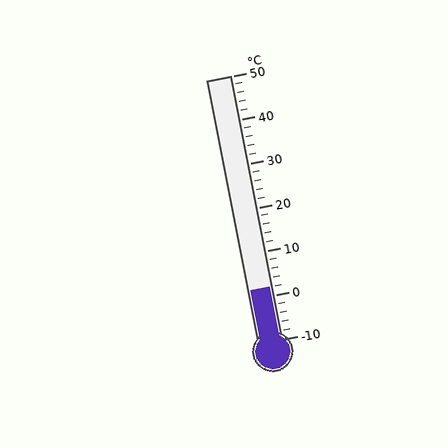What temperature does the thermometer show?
The thermometer shows approximately 2°C.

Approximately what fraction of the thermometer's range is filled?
The thermometer is filled to approximately 20% of its range.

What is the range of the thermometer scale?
The thermometer scale ranges from -10°C to 50°C.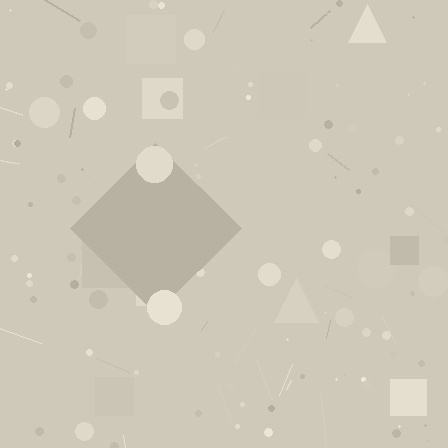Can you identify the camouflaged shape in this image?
The camouflaged shape is a diamond.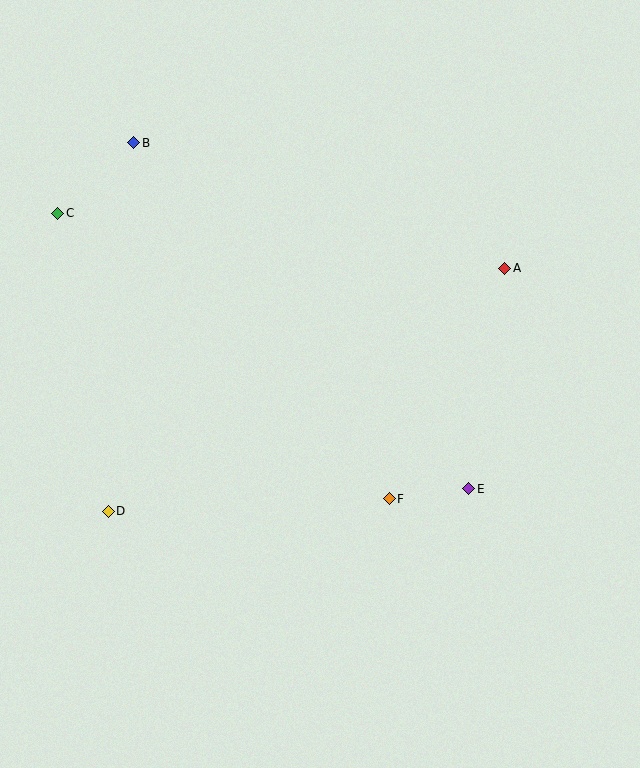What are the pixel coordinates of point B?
Point B is at (134, 143).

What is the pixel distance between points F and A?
The distance between F and A is 258 pixels.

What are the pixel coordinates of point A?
Point A is at (505, 268).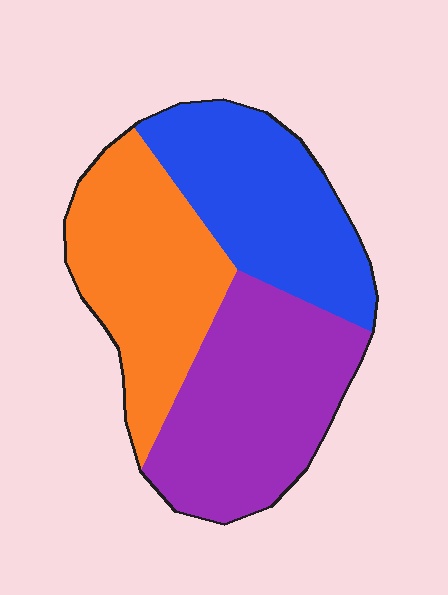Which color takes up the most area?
Purple, at roughly 35%.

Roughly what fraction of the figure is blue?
Blue covers about 30% of the figure.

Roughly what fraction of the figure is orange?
Orange covers about 35% of the figure.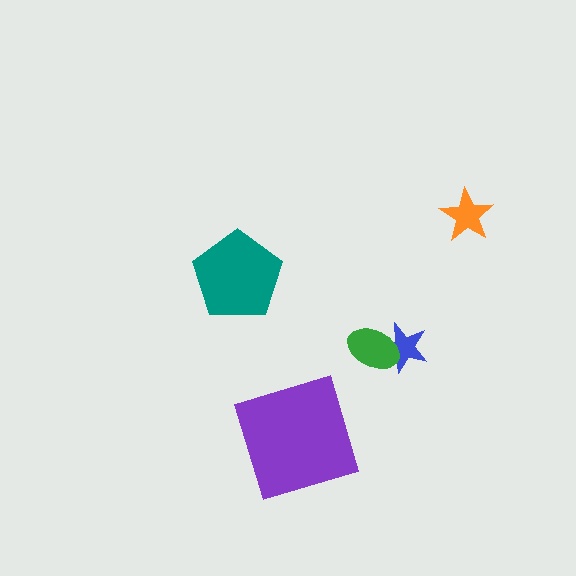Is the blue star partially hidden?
Yes, it is partially covered by another shape.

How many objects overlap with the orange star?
0 objects overlap with the orange star.